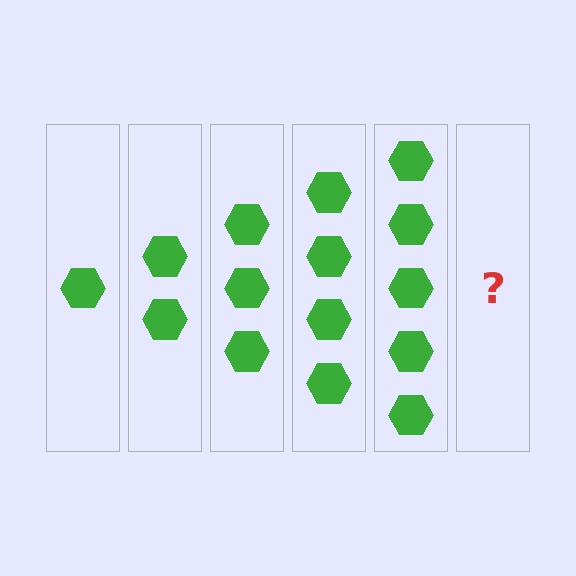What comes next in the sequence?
The next element should be 6 hexagons.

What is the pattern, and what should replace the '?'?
The pattern is that each step adds one more hexagon. The '?' should be 6 hexagons.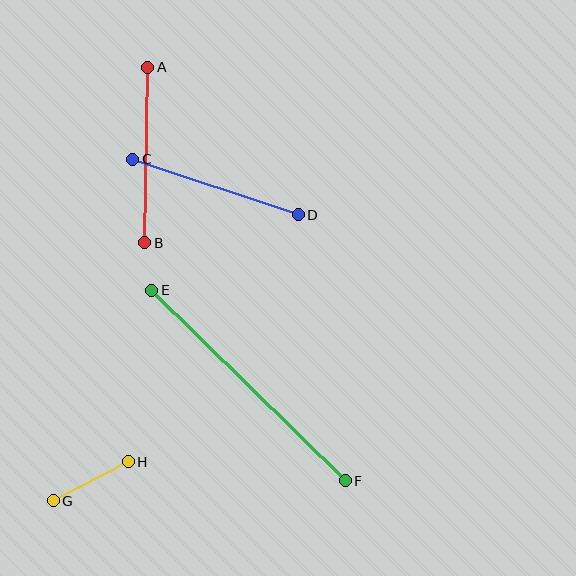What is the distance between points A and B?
The distance is approximately 175 pixels.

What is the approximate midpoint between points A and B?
The midpoint is at approximately (146, 155) pixels.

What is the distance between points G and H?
The distance is approximately 84 pixels.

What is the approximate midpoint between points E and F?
The midpoint is at approximately (249, 386) pixels.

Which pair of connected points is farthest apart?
Points E and F are farthest apart.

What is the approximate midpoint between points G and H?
The midpoint is at approximately (91, 481) pixels.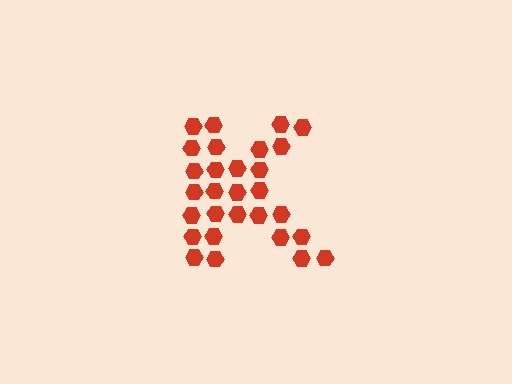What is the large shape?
The large shape is the letter K.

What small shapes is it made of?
It is made of small hexagons.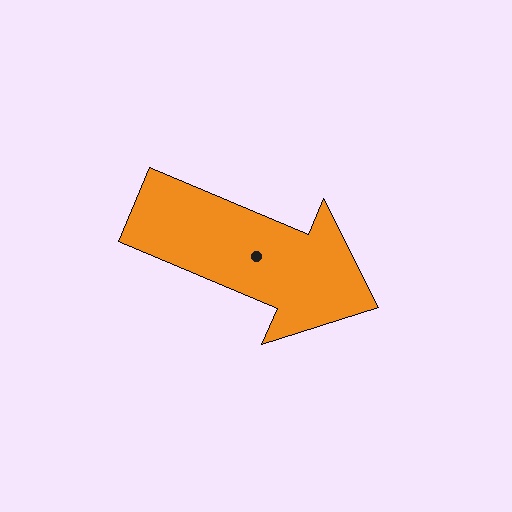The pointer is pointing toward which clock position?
Roughly 4 o'clock.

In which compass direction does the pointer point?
Southeast.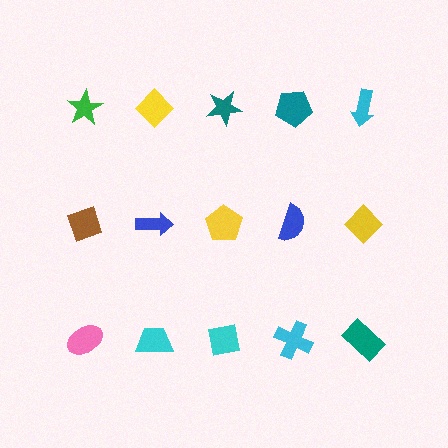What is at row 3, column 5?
A teal rectangle.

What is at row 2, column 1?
A brown diamond.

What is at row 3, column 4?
A cyan cross.